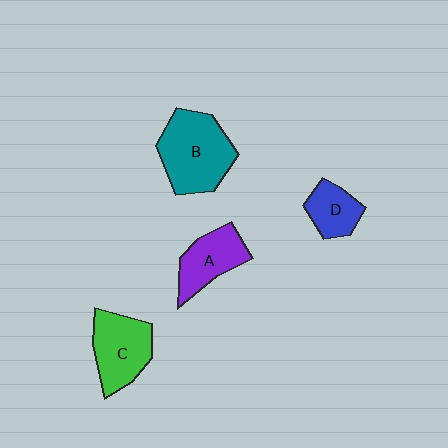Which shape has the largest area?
Shape B (teal).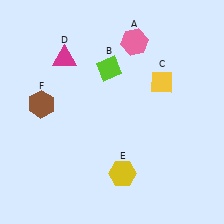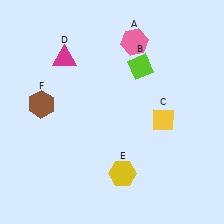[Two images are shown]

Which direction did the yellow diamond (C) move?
The yellow diamond (C) moved down.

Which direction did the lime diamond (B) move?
The lime diamond (B) moved right.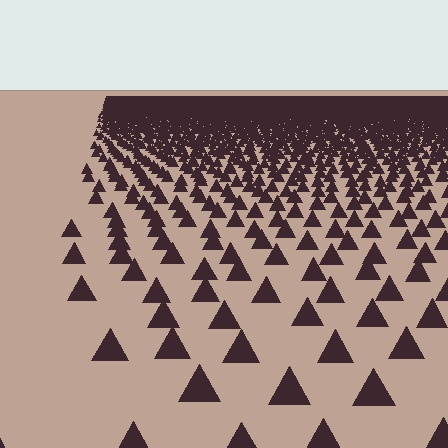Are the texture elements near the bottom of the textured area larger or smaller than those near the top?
Larger. Near the bottom, elements are closer to the viewer and appear at a bigger on-screen size.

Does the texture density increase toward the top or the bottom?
Density increases toward the top.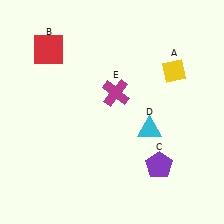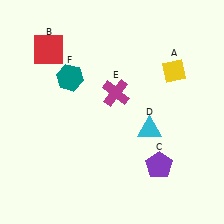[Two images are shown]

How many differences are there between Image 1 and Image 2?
There is 1 difference between the two images.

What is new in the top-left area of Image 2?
A teal hexagon (F) was added in the top-left area of Image 2.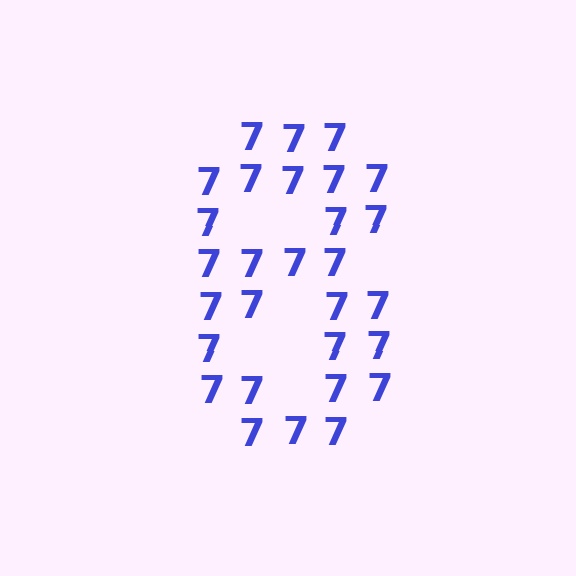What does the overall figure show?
The overall figure shows the digit 8.